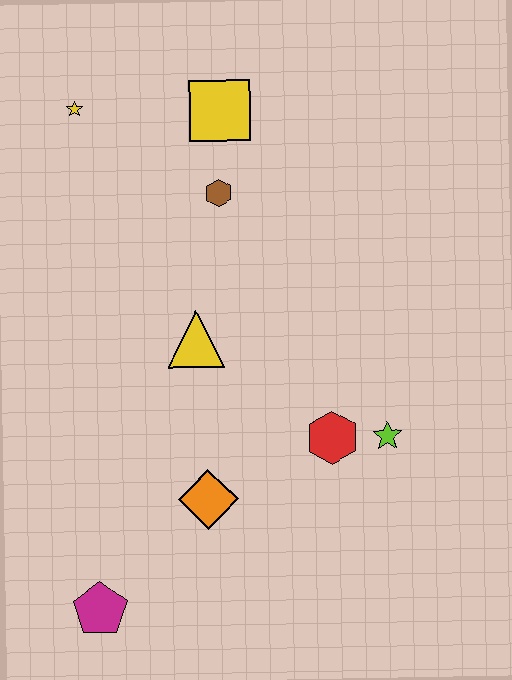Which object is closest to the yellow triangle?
The brown hexagon is closest to the yellow triangle.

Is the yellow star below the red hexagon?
No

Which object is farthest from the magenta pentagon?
The yellow square is farthest from the magenta pentagon.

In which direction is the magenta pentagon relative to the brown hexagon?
The magenta pentagon is below the brown hexagon.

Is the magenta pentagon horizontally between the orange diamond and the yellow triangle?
No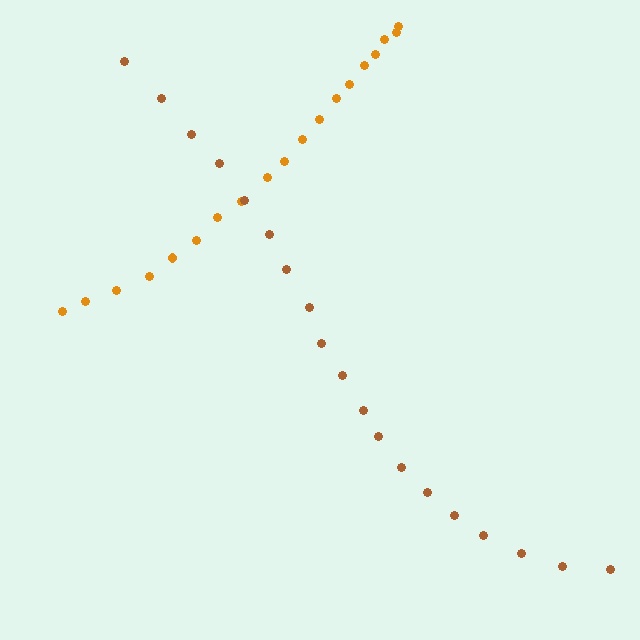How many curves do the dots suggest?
There are 2 distinct paths.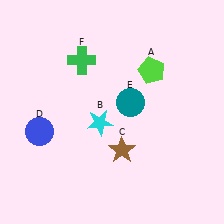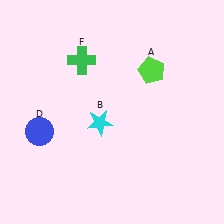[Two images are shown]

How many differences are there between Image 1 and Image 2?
There are 2 differences between the two images.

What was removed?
The teal circle (E), the brown star (C) were removed in Image 2.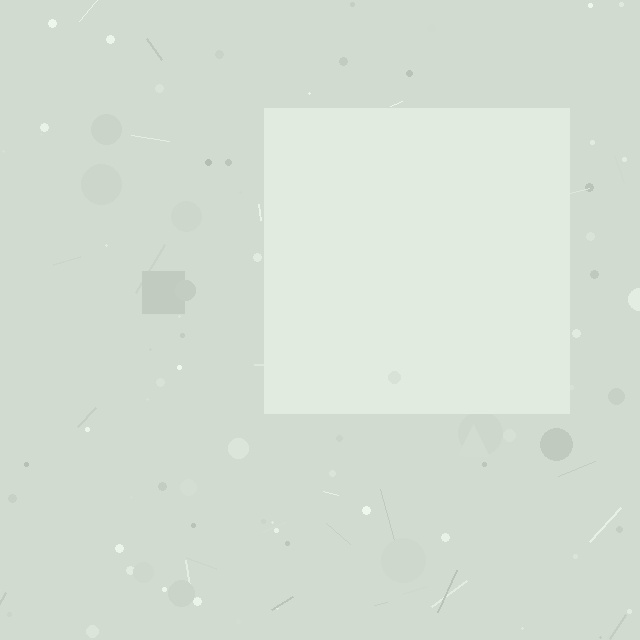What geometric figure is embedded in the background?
A square is embedded in the background.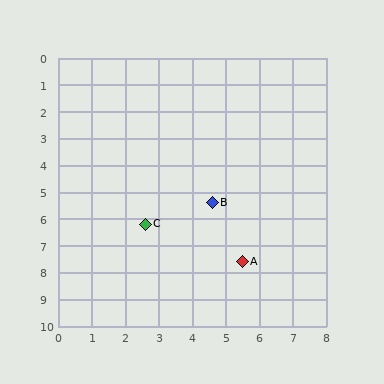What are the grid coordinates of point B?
Point B is at approximately (4.6, 5.4).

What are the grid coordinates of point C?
Point C is at approximately (2.6, 6.2).